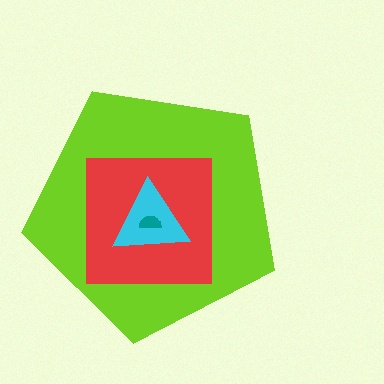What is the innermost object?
The teal semicircle.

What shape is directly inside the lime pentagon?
The red square.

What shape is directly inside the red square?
The cyan triangle.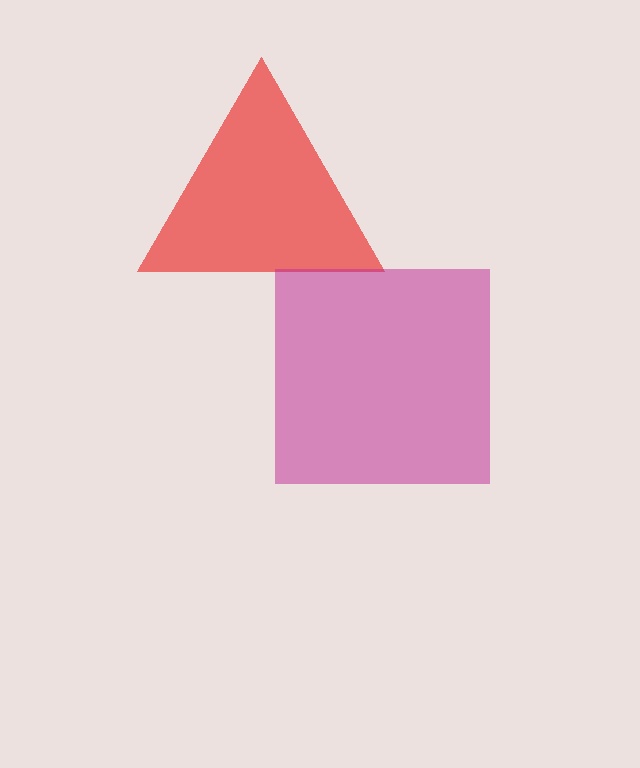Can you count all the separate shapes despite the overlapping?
Yes, there are 2 separate shapes.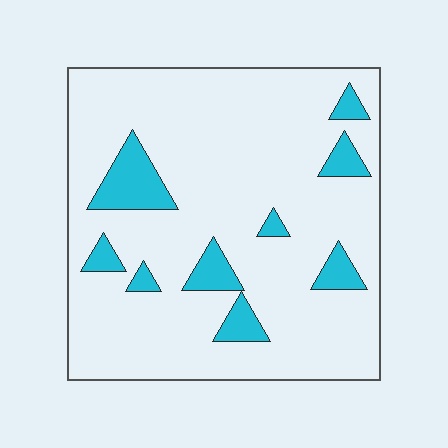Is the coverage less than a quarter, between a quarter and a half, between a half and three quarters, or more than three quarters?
Less than a quarter.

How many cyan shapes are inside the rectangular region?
9.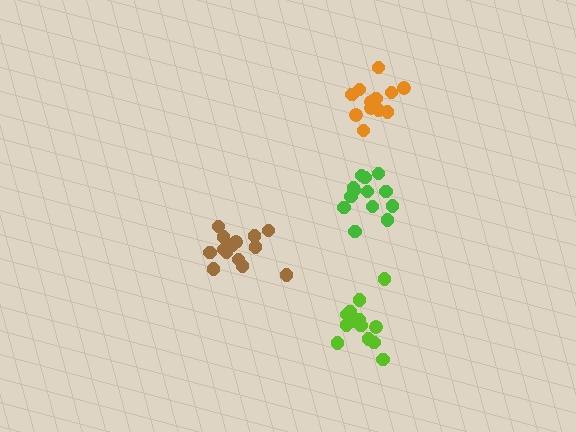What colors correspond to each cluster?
The clusters are colored: lime, green, orange, brown.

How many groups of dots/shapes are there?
There are 4 groups.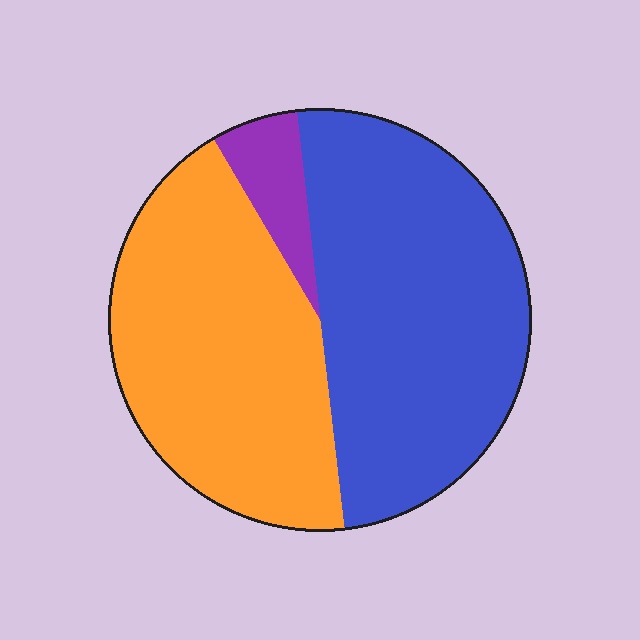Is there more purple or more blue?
Blue.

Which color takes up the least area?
Purple, at roughly 5%.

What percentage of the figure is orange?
Orange takes up about two fifths (2/5) of the figure.